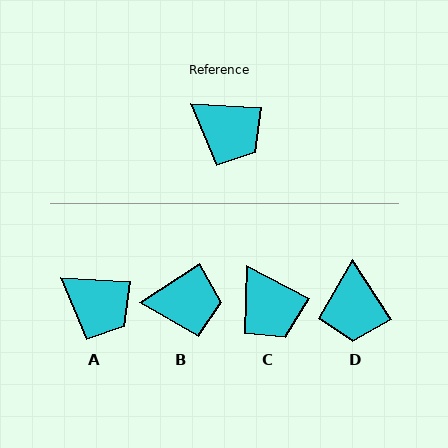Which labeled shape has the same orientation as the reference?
A.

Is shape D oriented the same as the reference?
No, it is off by about 53 degrees.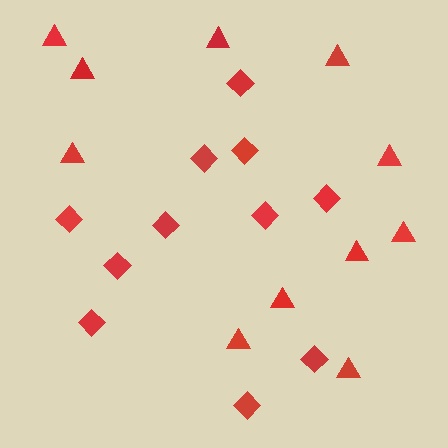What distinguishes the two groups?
There are 2 groups: one group of triangles (11) and one group of diamonds (11).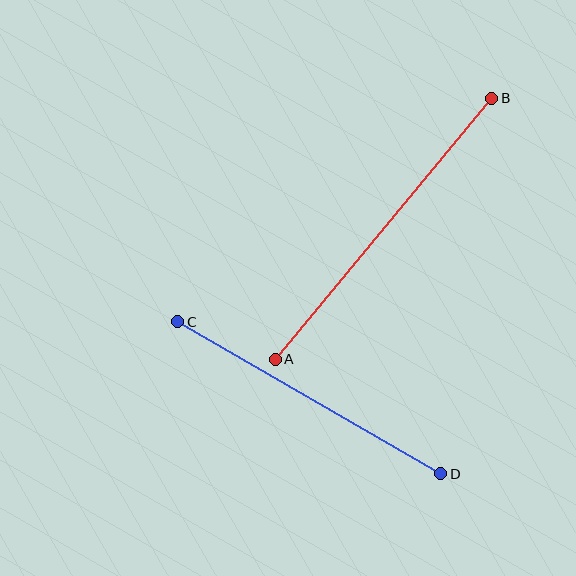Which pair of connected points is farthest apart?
Points A and B are farthest apart.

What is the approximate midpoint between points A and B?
The midpoint is at approximately (384, 229) pixels.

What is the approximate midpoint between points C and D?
The midpoint is at approximately (309, 398) pixels.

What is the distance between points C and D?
The distance is approximately 304 pixels.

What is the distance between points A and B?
The distance is approximately 339 pixels.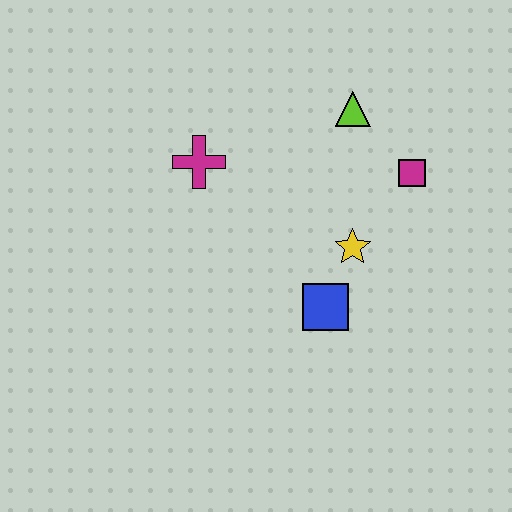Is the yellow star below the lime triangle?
Yes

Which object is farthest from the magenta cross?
The magenta square is farthest from the magenta cross.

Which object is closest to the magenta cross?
The lime triangle is closest to the magenta cross.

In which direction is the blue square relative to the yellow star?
The blue square is below the yellow star.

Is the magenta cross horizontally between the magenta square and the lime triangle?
No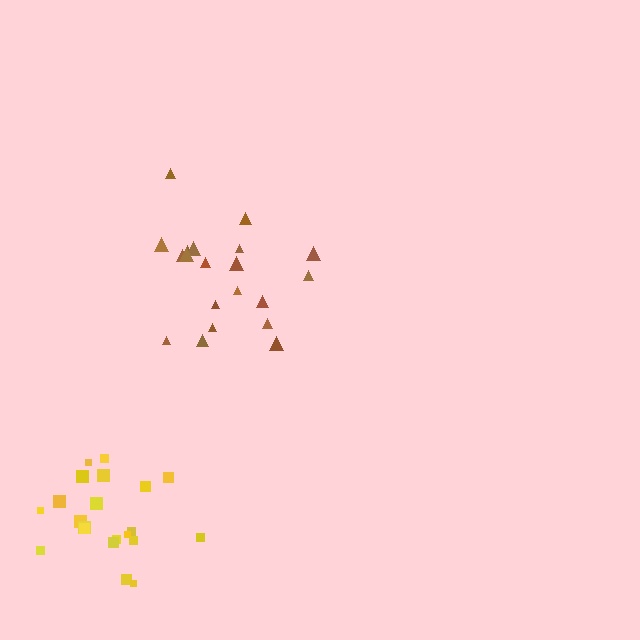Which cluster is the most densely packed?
Yellow.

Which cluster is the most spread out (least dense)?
Brown.